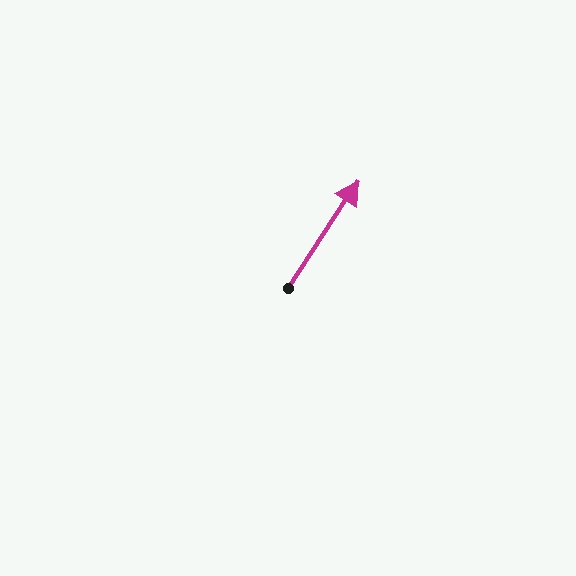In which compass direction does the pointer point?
Northeast.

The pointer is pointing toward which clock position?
Roughly 1 o'clock.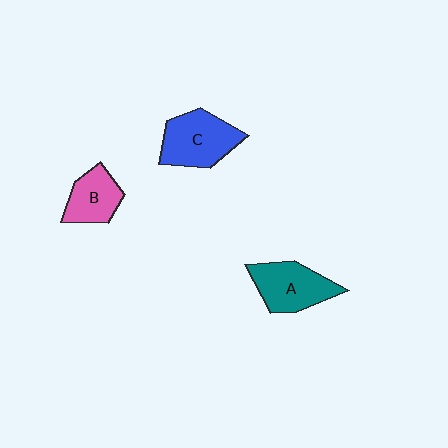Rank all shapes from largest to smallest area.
From largest to smallest: C (blue), A (teal), B (pink).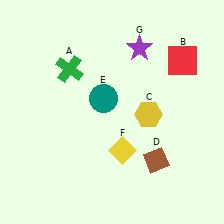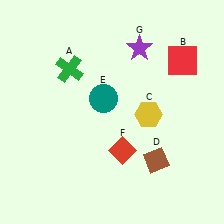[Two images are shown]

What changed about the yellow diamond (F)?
In Image 1, F is yellow. In Image 2, it changed to red.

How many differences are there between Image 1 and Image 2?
There is 1 difference between the two images.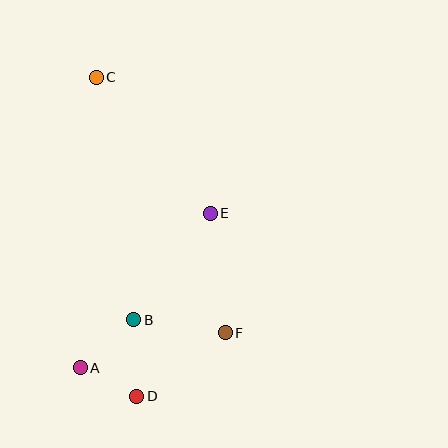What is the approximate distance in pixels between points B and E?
The distance between B and E is approximately 131 pixels.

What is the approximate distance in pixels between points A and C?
The distance between A and C is approximately 291 pixels.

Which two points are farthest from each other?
Points C and D are farthest from each other.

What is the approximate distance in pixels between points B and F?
The distance between B and F is approximately 92 pixels.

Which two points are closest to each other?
Points A and D are closest to each other.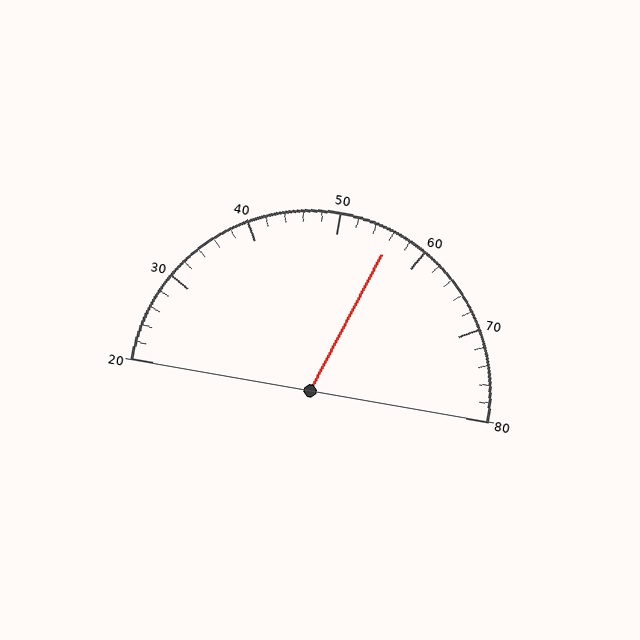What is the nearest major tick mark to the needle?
The nearest major tick mark is 60.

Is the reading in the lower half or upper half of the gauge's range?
The reading is in the upper half of the range (20 to 80).